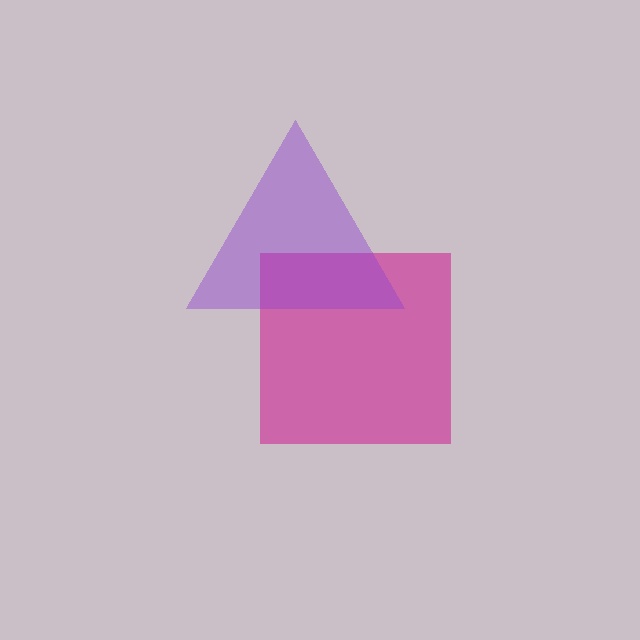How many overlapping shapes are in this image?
There are 2 overlapping shapes in the image.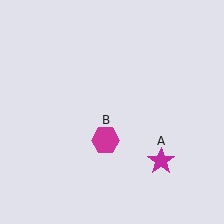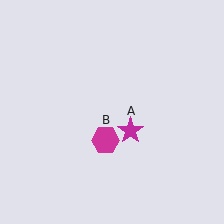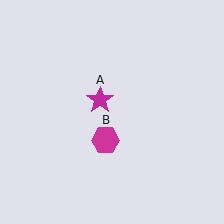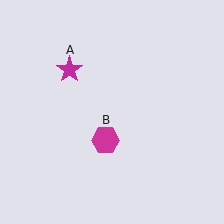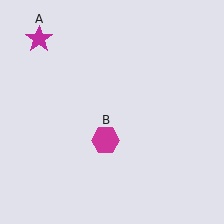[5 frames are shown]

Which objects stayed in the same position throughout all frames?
Magenta hexagon (object B) remained stationary.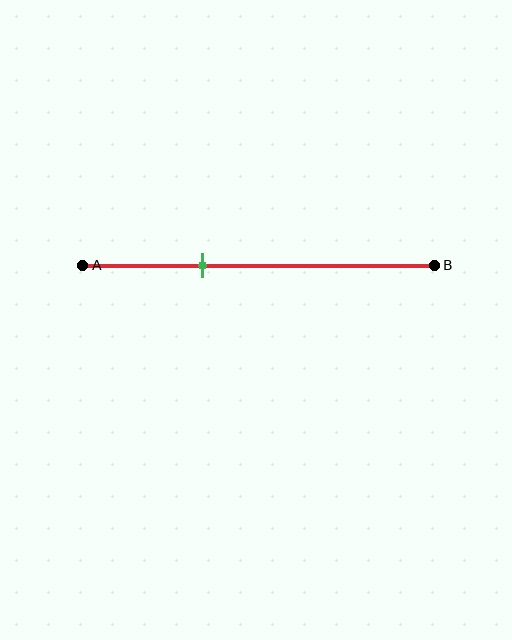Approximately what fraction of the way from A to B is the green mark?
The green mark is approximately 35% of the way from A to B.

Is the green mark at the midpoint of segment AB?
No, the mark is at about 35% from A, not at the 50% midpoint.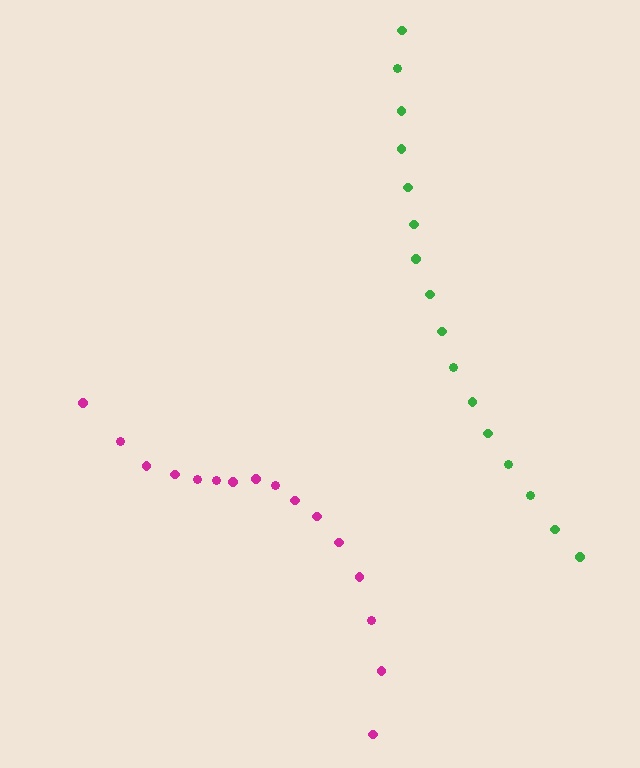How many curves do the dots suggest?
There are 2 distinct paths.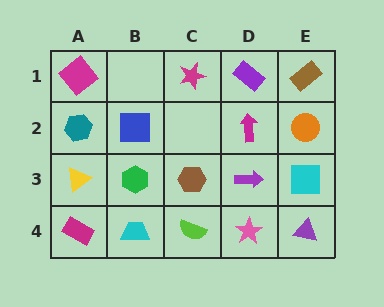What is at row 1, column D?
A purple rectangle.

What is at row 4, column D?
A pink star.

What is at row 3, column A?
A yellow triangle.